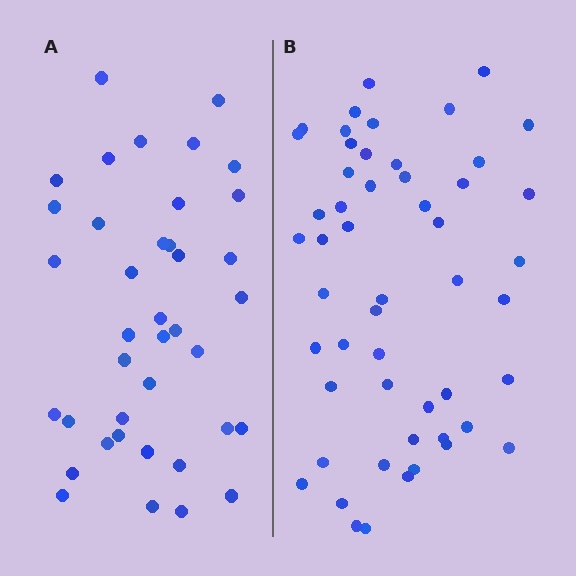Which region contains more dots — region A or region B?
Region B (the right region) has more dots.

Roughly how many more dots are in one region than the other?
Region B has approximately 15 more dots than region A.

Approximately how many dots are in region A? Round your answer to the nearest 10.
About 40 dots. (The exact count is 39, which rounds to 40.)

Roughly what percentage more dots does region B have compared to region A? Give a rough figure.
About 35% more.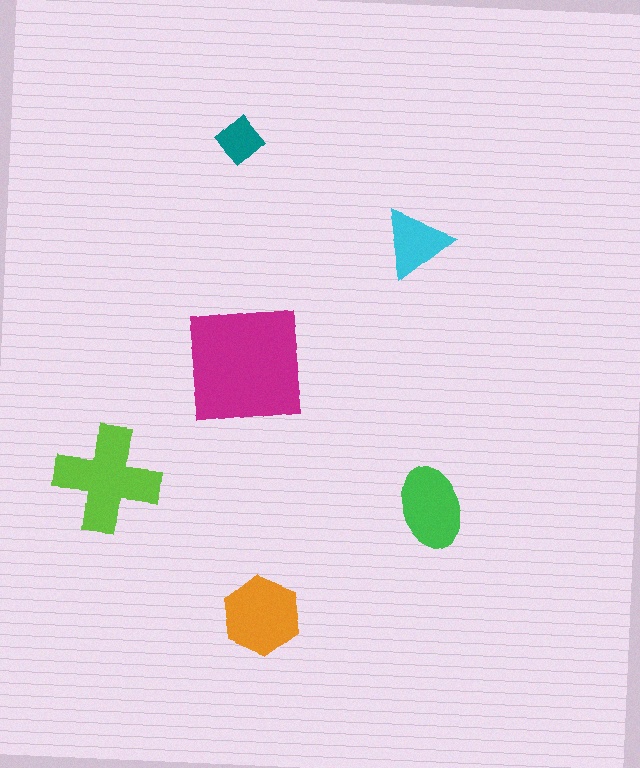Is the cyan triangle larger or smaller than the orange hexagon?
Smaller.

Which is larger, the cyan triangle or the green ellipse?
The green ellipse.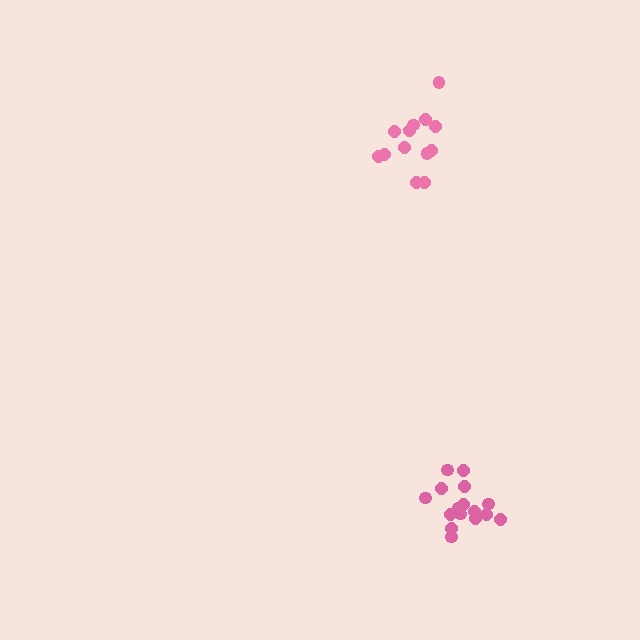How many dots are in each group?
Group 1: 13 dots, Group 2: 17 dots (30 total).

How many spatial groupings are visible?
There are 2 spatial groupings.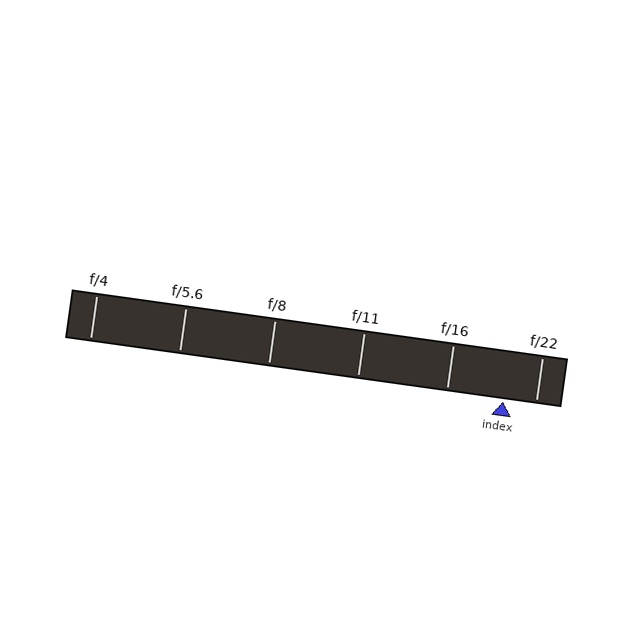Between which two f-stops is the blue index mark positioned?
The index mark is between f/16 and f/22.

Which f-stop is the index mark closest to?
The index mark is closest to f/22.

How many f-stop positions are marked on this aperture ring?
There are 6 f-stop positions marked.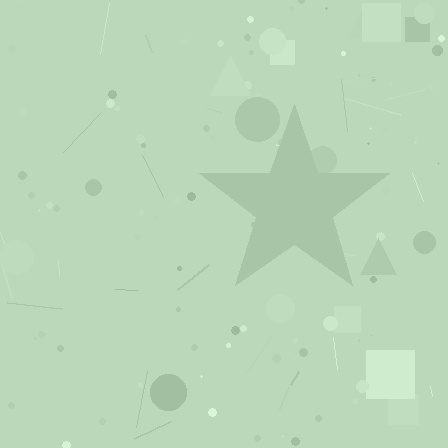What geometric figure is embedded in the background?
A star is embedded in the background.